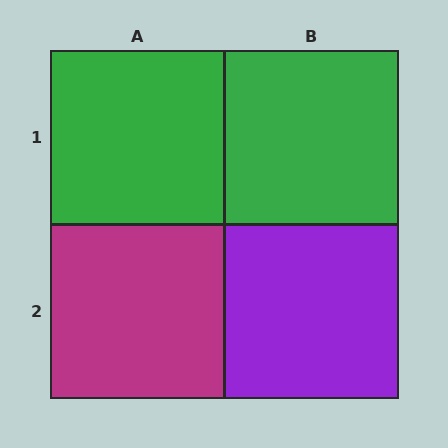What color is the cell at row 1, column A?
Green.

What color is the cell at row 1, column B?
Green.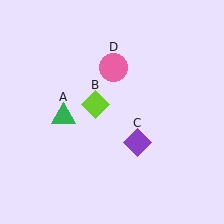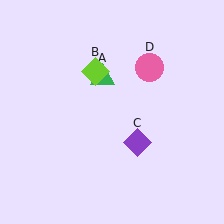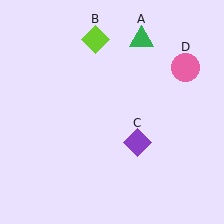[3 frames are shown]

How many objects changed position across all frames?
3 objects changed position: green triangle (object A), lime diamond (object B), pink circle (object D).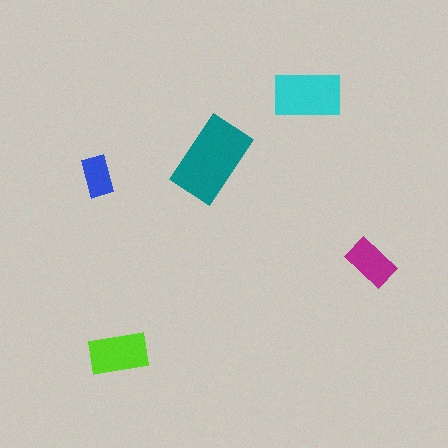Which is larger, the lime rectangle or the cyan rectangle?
The cyan one.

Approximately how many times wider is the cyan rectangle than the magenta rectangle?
About 1.5 times wider.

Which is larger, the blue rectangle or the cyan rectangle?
The cyan one.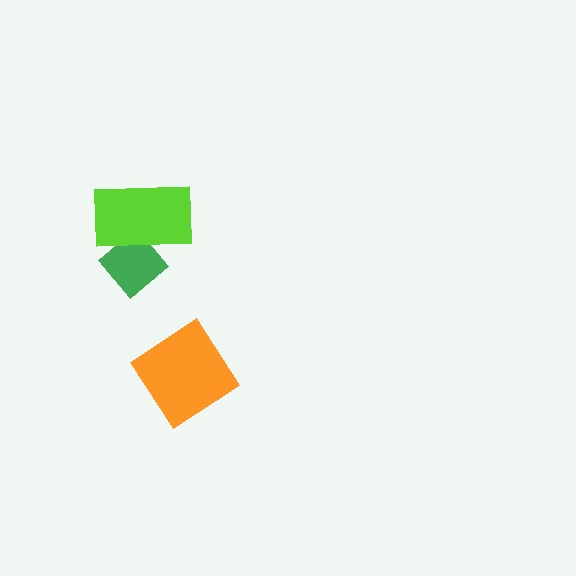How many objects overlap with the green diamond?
1 object overlaps with the green diamond.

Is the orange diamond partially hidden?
No, no other shape covers it.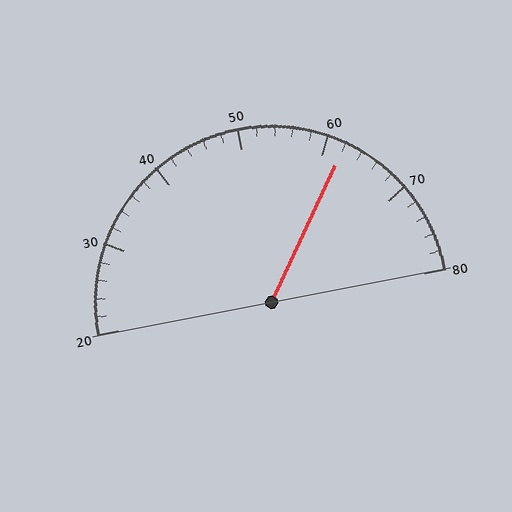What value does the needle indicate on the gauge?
The needle indicates approximately 62.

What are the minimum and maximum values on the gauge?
The gauge ranges from 20 to 80.